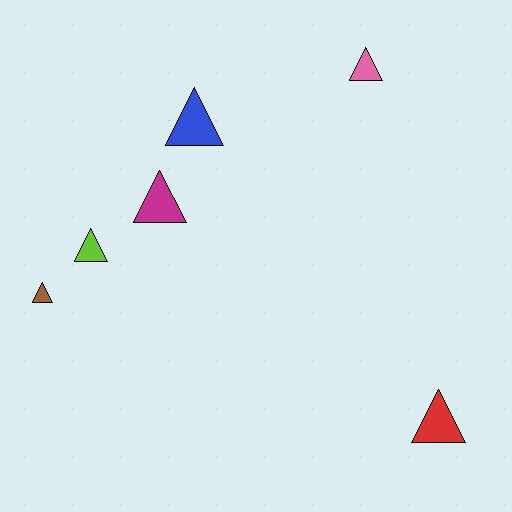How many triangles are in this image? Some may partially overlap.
There are 6 triangles.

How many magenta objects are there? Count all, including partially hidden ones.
There is 1 magenta object.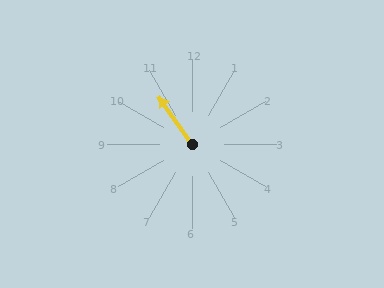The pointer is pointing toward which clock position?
Roughly 11 o'clock.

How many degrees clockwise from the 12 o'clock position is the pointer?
Approximately 325 degrees.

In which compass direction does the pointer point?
Northwest.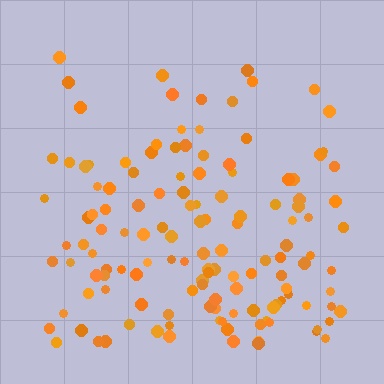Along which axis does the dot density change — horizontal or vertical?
Vertical.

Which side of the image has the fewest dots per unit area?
The top.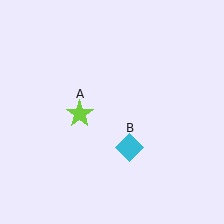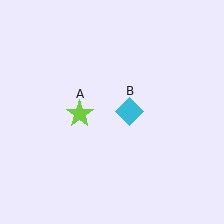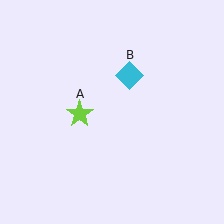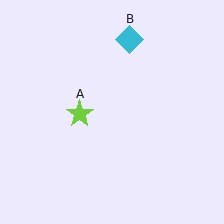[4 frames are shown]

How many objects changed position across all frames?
1 object changed position: cyan diamond (object B).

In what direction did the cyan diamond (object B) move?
The cyan diamond (object B) moved up.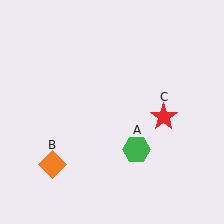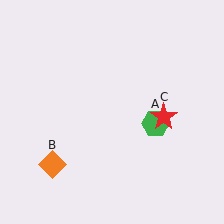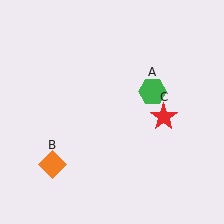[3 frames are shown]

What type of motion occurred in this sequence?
The green hexagon (object A) rotated counterclockwise around the center of the scene.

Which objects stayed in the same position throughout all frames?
Orange diamond (object B) and red star (object C) remained stationary.